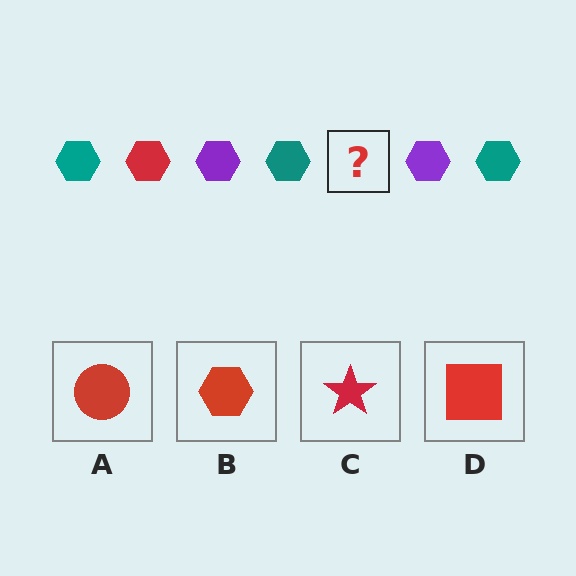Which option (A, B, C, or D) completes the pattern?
B.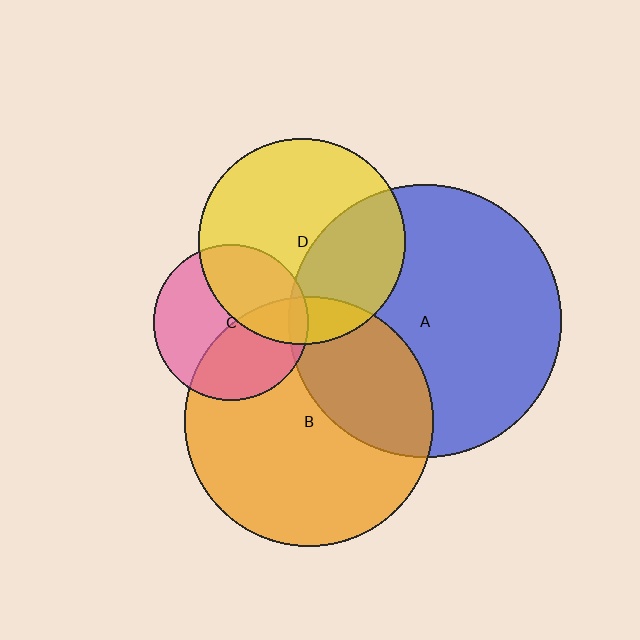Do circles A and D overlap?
Yes.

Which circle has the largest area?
Circle A (blue).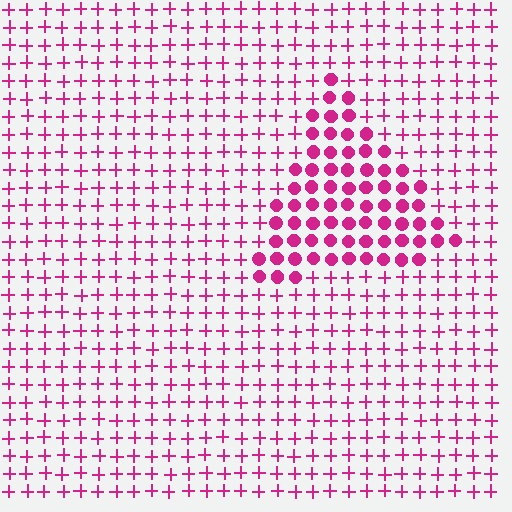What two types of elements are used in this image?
The image uses circles inside the triangle region and plus signs outside it.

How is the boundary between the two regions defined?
The boundary is defined by a change in element shape: circles inside vs. plus signs outside. All elements share the same color and spacing.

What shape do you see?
I see a triangle.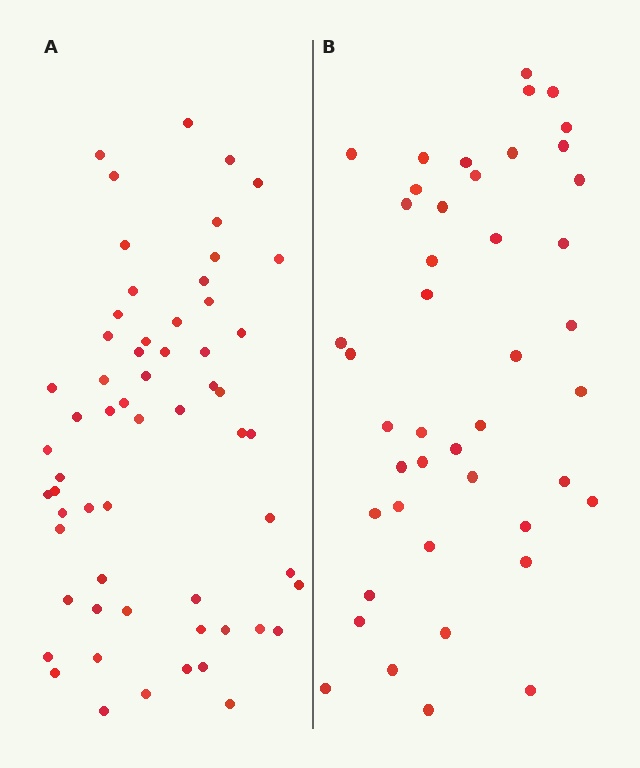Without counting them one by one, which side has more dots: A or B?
Region A (the left region) has more dots.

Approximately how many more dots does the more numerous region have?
Region A has approximately 15 more dots than region B.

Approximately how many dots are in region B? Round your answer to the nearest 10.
About 40 dots. (The exact count is 44, which rounds to 40.)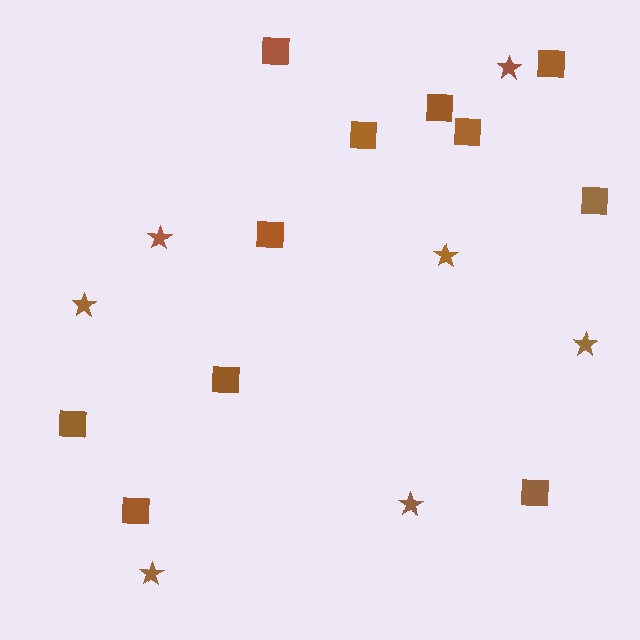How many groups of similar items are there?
There are 2 groups: one group of stars (7) and one group of squares (11).